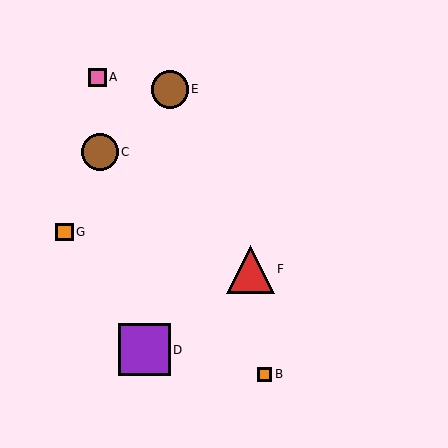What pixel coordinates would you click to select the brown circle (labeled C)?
Click at (100, 152) to select the brown circle C.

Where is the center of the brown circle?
The center of the brown circle is at (170, 89).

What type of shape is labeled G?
Shape G is an orange square.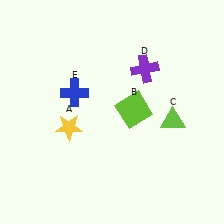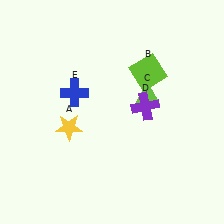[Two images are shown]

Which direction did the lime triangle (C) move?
The lime triangle (C) moved left.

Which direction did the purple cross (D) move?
The purple cross (D) moved down.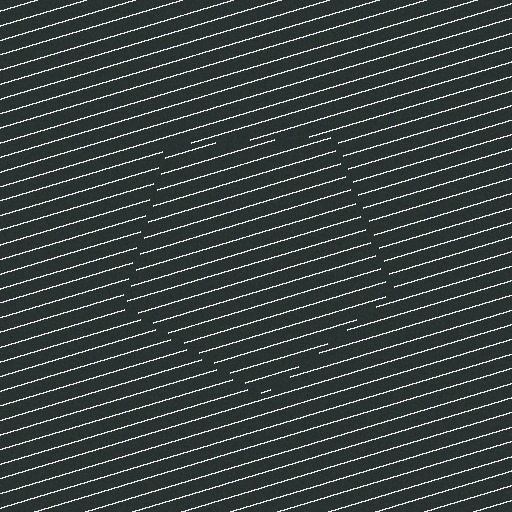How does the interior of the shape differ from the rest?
The interior of the shape contains the same grating, shifted by half a period — the contour is defined by the phase discontinuity where line-ends from the inner and outer gratings abut.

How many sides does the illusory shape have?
5 sides — the line-ends trace a pentagon.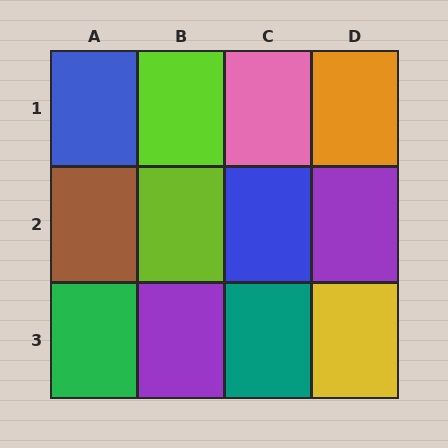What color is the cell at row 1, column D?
Orange.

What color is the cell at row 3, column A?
Green.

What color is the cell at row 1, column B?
Lime.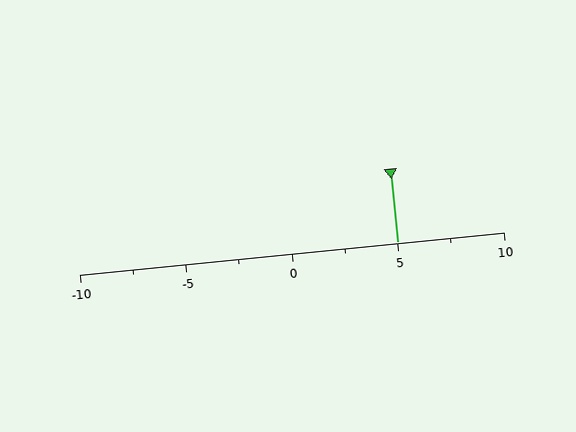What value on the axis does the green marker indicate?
The marker indicates approximately 5.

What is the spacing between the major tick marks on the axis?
The major ticks are spaced 5 apart.